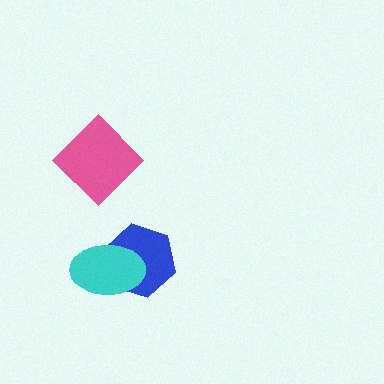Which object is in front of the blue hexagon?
The cyan ellipse is in front of the blue hexagon.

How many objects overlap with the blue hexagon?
1 object overlaps with the blue hexagon.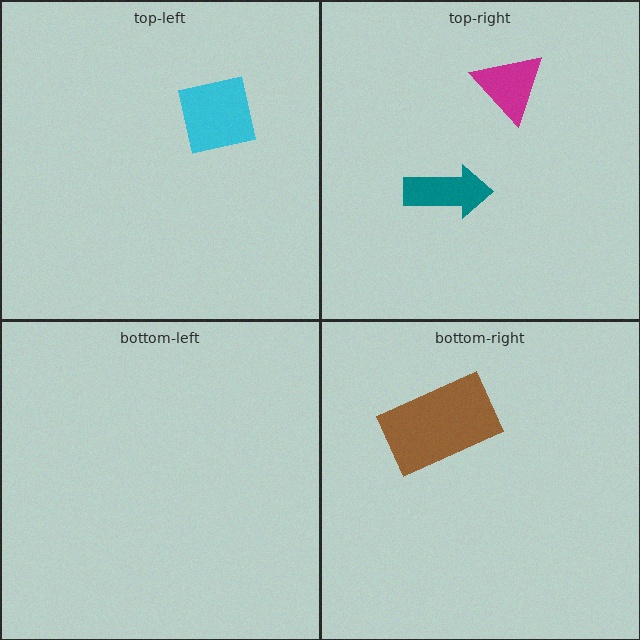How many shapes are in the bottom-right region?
1.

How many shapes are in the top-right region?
2.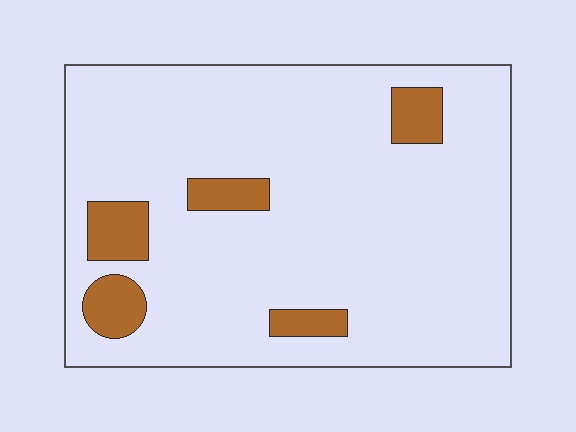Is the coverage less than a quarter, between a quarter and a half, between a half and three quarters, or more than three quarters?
Less than a quarter.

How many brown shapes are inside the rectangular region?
5.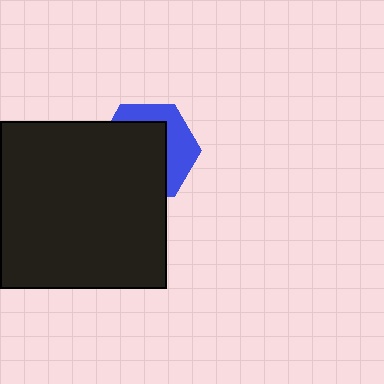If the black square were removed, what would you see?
You would see the complete blue hexagon.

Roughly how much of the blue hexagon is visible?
A small part of it is visible (roughly 38%).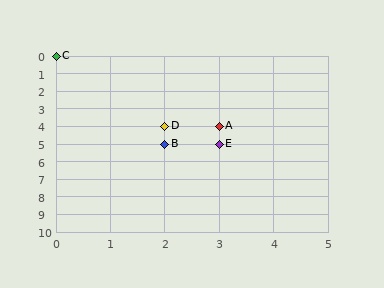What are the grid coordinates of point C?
Point C is at grid coordinates (0, 0).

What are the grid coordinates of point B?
Point B is at grid coordinates (2, 5).